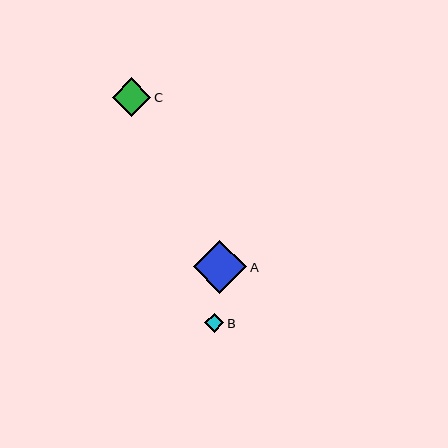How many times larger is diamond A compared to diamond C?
Diamond A is approximately 1.4 times the size of diamond C.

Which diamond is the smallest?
Diamond B is the smallest with a size of approximately 19 pixels.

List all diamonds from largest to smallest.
From largest to smallest: A, C, B.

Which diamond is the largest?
Diamond A is the largest with a size of approximately 54 pixels.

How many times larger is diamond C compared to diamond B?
Diamond C is approximately 2.1 times the size of diamond B.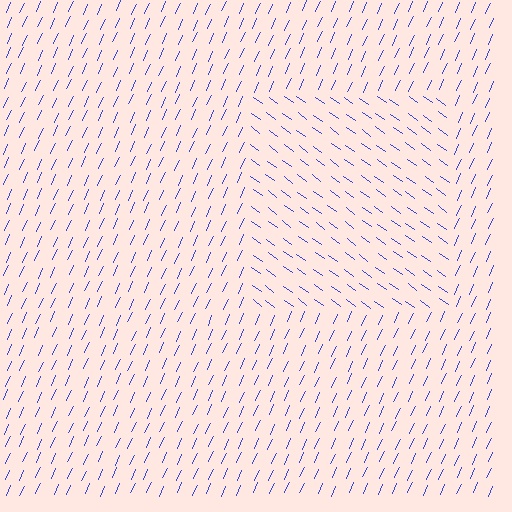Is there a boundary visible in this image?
Yes, there is a texture boundary formed by a change in line orientation.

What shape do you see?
I see a rectangle.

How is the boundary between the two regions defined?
The boundary is defined purely by a change in line orientation (approximately 79 degrees difference). All lines are the same color and thickness.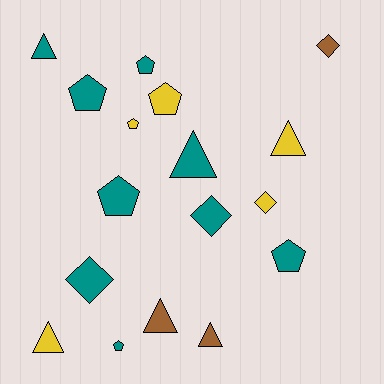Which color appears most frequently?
Teal, with 9 objects.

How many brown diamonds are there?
There is 1 brown diamond.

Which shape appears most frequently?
Pentagon, with 7 objects.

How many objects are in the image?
There are 17 objects.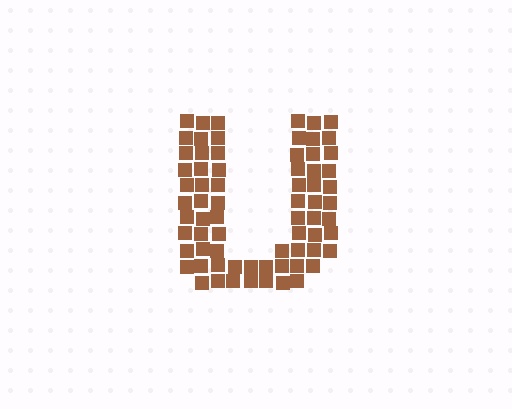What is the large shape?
The large shape is the letter U.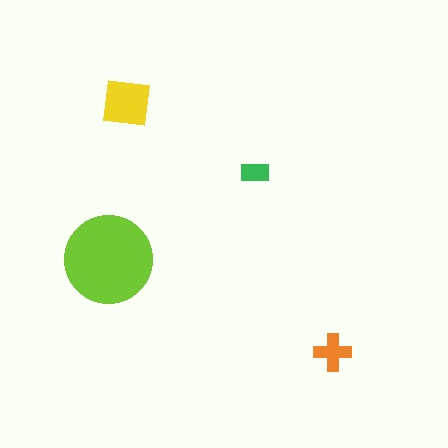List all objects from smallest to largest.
The green rectangle, the orange cross, the yellow square, the lime circle.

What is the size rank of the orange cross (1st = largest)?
3rd.